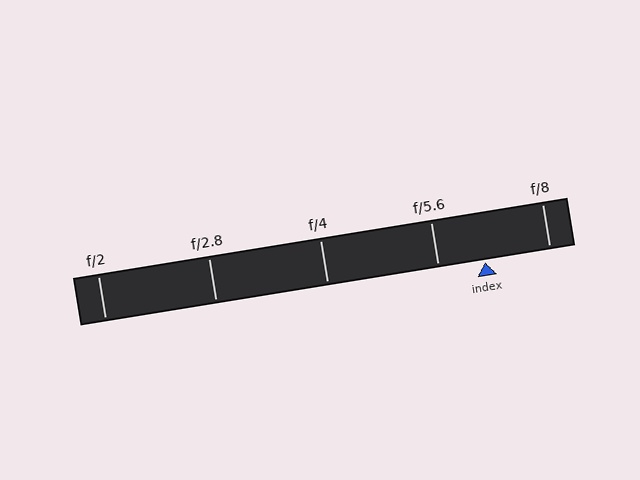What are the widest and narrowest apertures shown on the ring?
The widest aperture shown is f/2 and the narrowest is f/8.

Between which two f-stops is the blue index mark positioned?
The index mark is between f/5.6 and f/8.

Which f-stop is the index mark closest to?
The index mark is closest to f/5.6.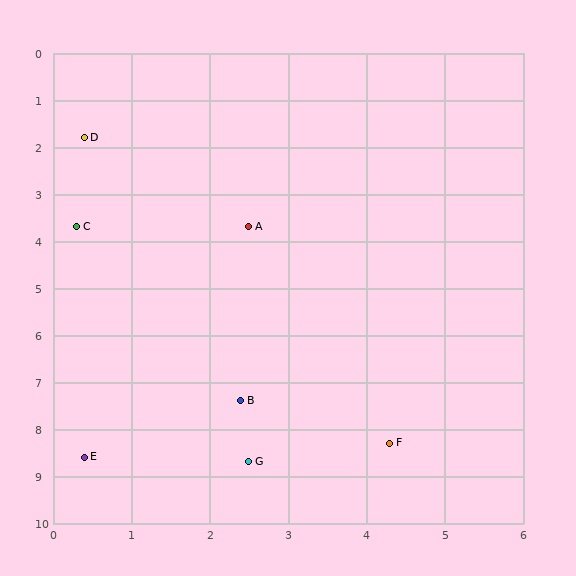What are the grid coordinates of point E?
Point E is at approximately (0.4, 8.6).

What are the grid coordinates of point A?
Point A is at approximately (2.5, 3.7).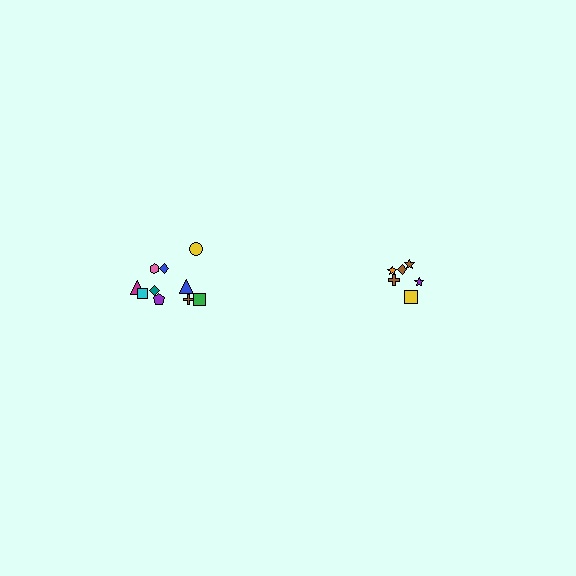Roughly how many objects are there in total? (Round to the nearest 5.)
Roughly 15 objects in total.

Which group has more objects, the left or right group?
The left group.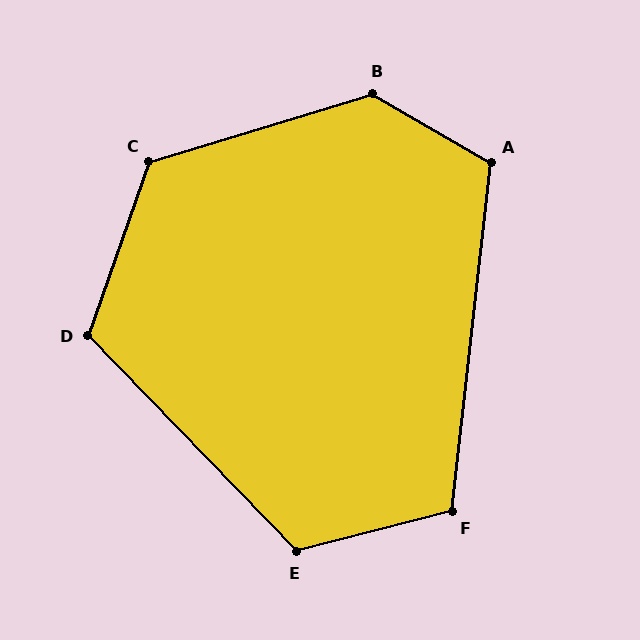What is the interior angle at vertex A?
Approximately 114 degrees (obtuse).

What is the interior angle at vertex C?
Approximately 127 degrees (obtuse).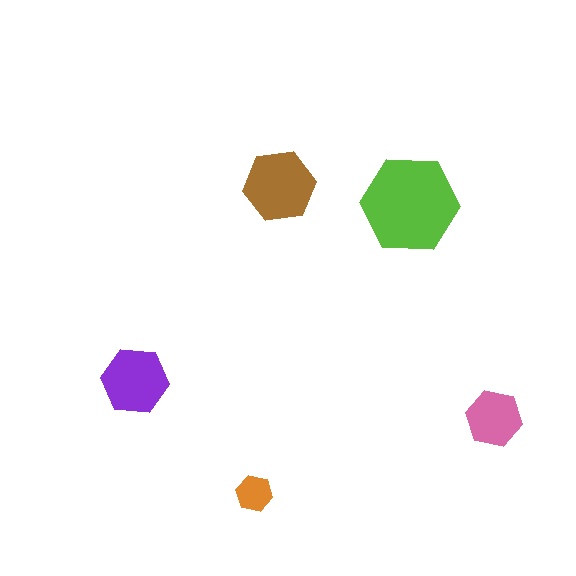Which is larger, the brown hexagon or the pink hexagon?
The brown one.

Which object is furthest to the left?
The purple hexagon is leftmost.